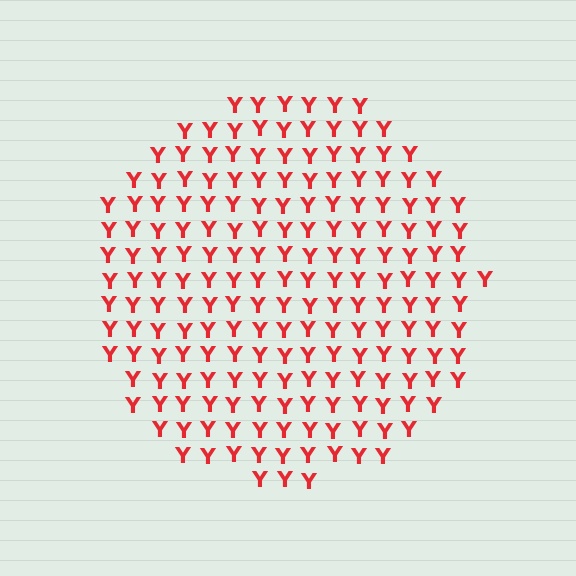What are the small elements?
The small elements are letter Y's.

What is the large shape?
The large shape is a circle.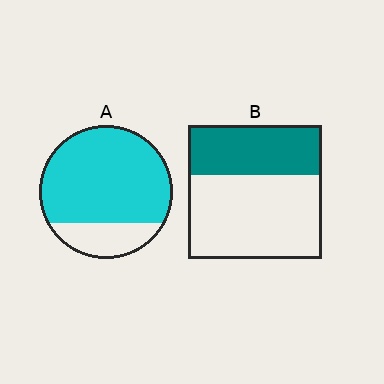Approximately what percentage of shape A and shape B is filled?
A is approximately 80% and B is approximately 35%.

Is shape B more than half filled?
No.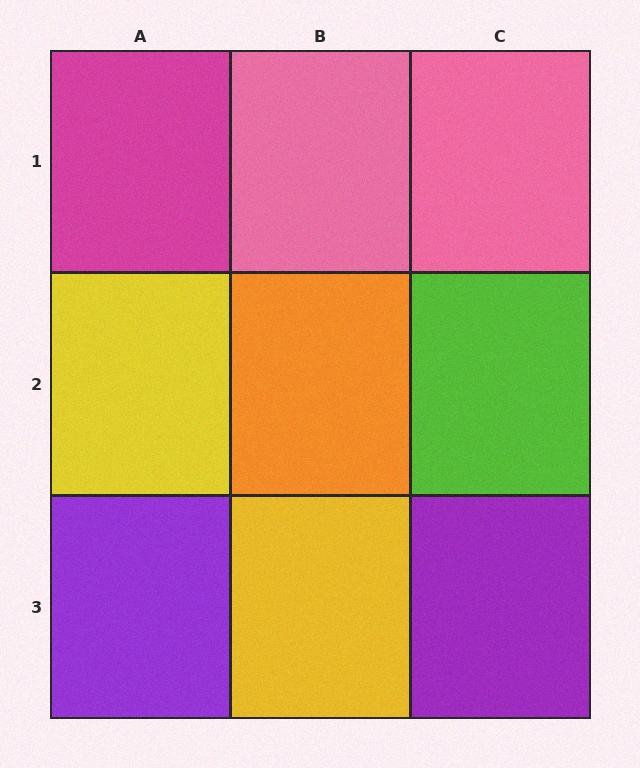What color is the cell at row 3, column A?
Purple.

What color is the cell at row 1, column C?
Pink.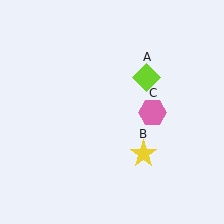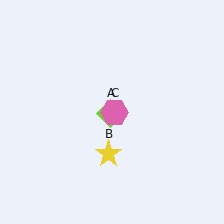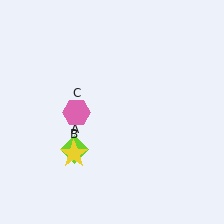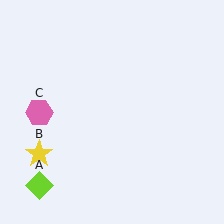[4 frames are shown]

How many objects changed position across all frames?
3 objects changed position: lime diamond (object A), yellow star (object B), pink hexagon (object C).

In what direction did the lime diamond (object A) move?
The lime diamond (object A) moved down and to the left.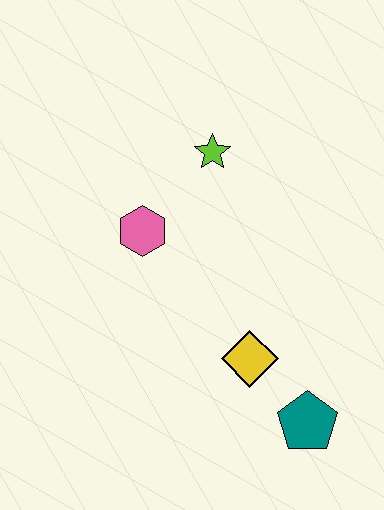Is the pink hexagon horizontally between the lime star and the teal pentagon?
No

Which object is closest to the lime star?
The pink hexagon is closest to the lime star.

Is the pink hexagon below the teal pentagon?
No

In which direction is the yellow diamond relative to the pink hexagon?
The yellow diamond is below the pink hexagon.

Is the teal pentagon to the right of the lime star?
Yes